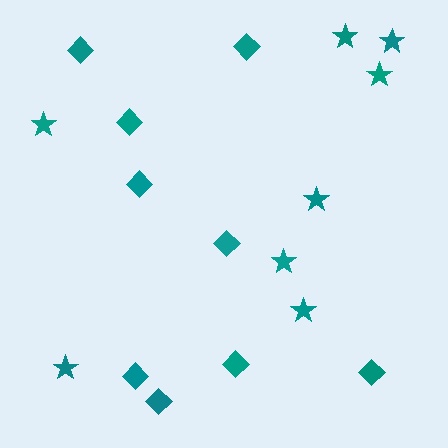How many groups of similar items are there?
There are 2 groups: one group of diamonds (9) and one group of stars (8).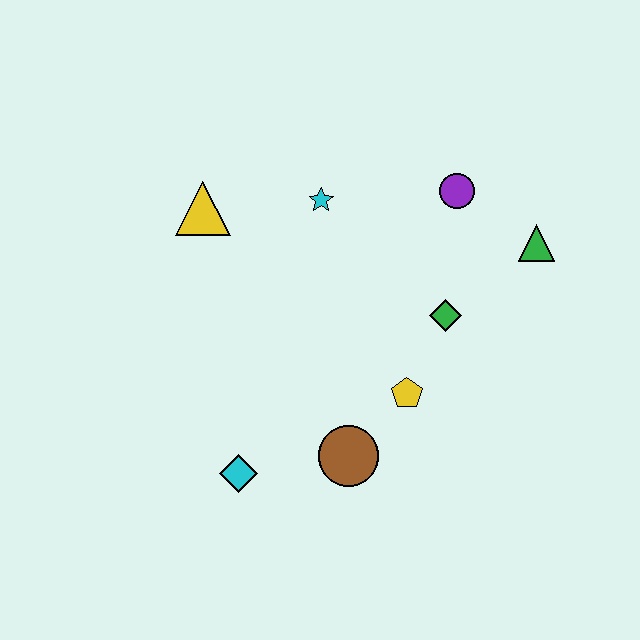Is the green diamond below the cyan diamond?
No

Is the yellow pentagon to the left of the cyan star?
No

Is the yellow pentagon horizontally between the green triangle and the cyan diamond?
Yes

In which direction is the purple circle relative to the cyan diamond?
The purple circle is above the cyan diamond.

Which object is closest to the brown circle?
The yellow pentagon is closest to the brown circle.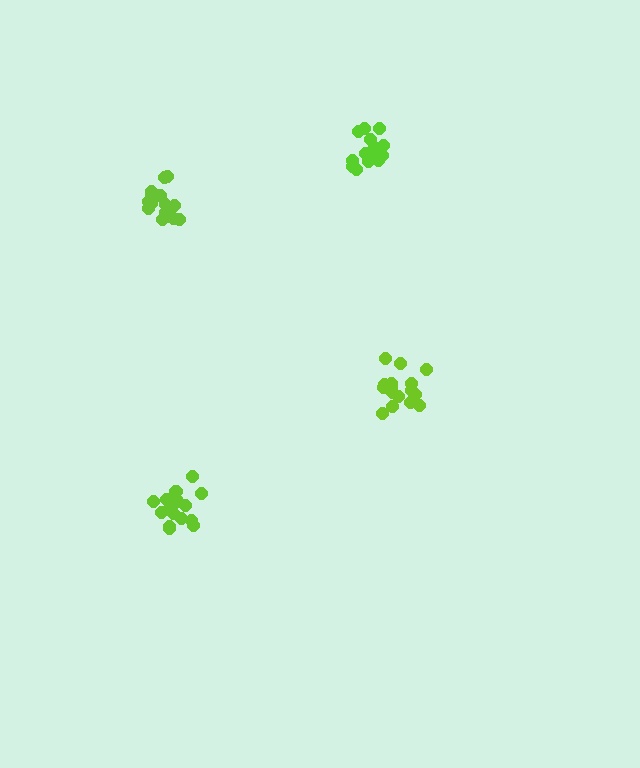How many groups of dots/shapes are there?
There are 4 groups.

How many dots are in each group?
Group 1: 15 dots, Group 2: 18 dots, Group 3: 15 dots, Group 4: 16 dots (64 total).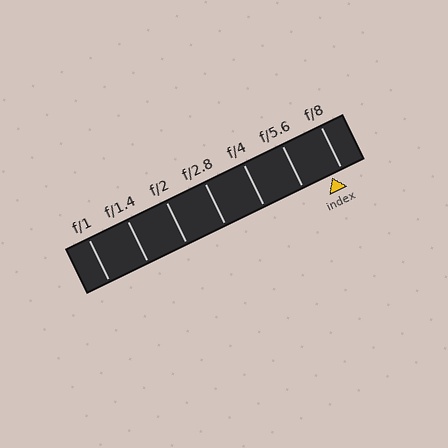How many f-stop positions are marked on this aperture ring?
There are 7 f-stop positions marked.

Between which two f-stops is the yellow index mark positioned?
The index mark is between f/5.6 and f/8.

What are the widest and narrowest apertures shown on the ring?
The widest aperture shown is f/1 and the narrowest is f/8.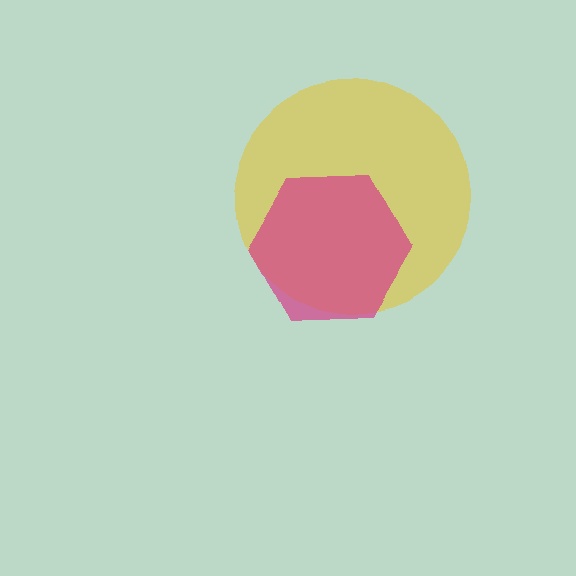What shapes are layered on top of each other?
The layered shapes are: a yellow circle, a magenta hexagon.